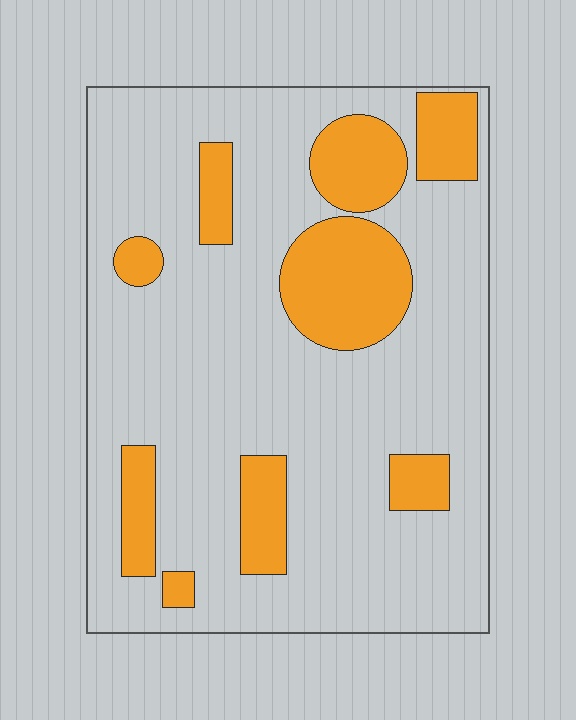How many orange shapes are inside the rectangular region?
9.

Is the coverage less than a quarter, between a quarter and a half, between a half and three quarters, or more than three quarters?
Less than a quarter.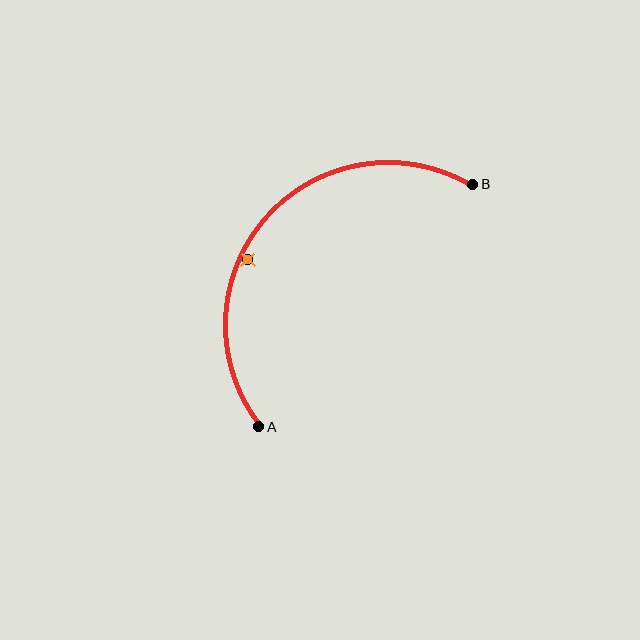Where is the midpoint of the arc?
The arc midpoint is the point on the curve farthest from the straight line joining A and B. It sits above and to the left of that line.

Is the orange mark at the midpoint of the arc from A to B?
No — the orange mark does not lie on the arc at all. It sits slightly inside the curve.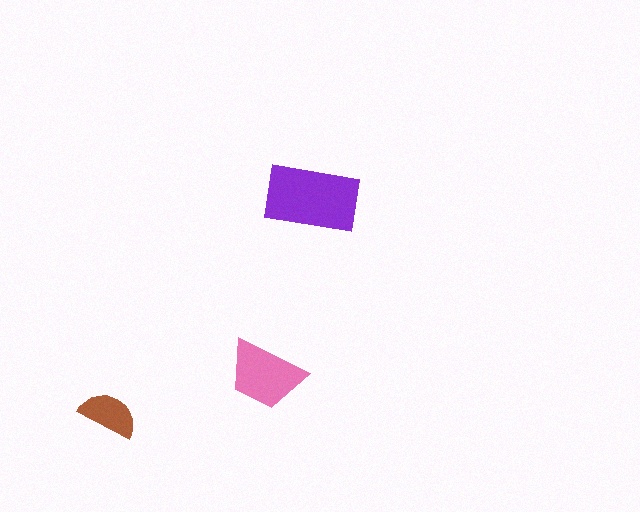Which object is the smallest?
The brown semicircle.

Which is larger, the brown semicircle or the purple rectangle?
The purple rectangle.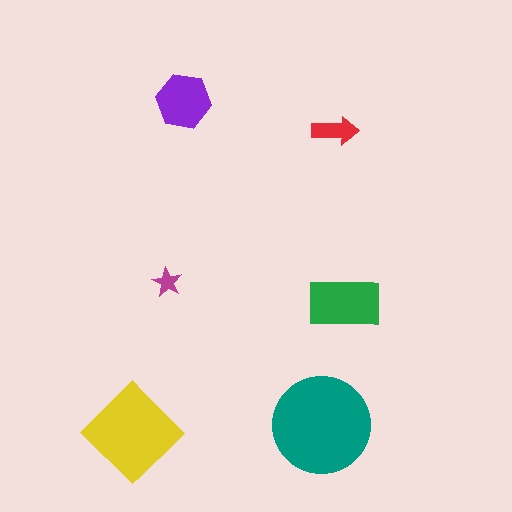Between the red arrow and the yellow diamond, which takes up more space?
The yellow diamond.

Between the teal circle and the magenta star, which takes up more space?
The teal circle.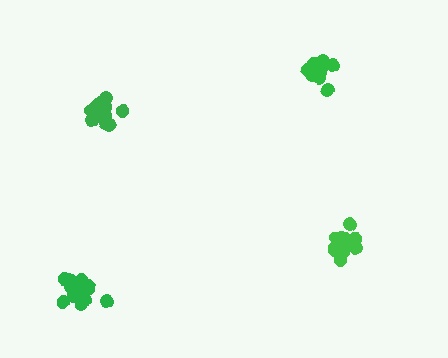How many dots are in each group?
Group 1: 15 dots, Group 2: 13 dots, Group 3: 18 dots, Group 4: 15 dots (61 total).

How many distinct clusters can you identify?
There are 4 distinct clusters.